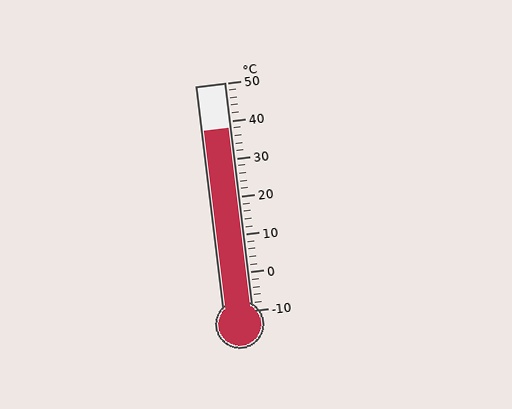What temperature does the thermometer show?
The thermometer shows approximately 38°C.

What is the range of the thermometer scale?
The thermometer scale ranges from -10°C to 50°C.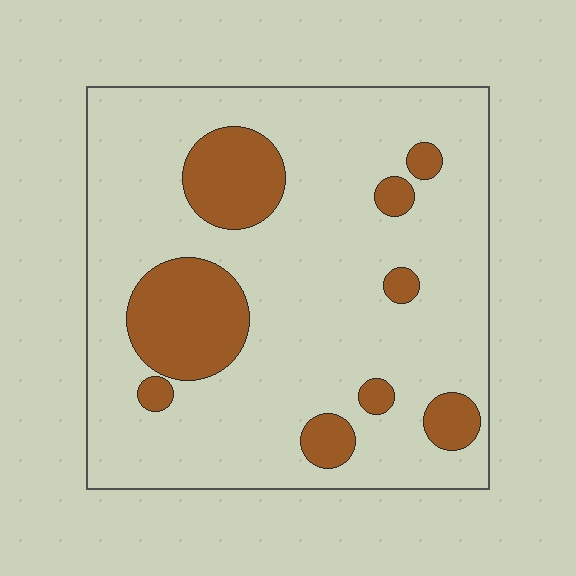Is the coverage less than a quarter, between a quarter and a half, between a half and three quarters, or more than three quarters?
Less than a quarter.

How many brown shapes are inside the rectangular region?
9.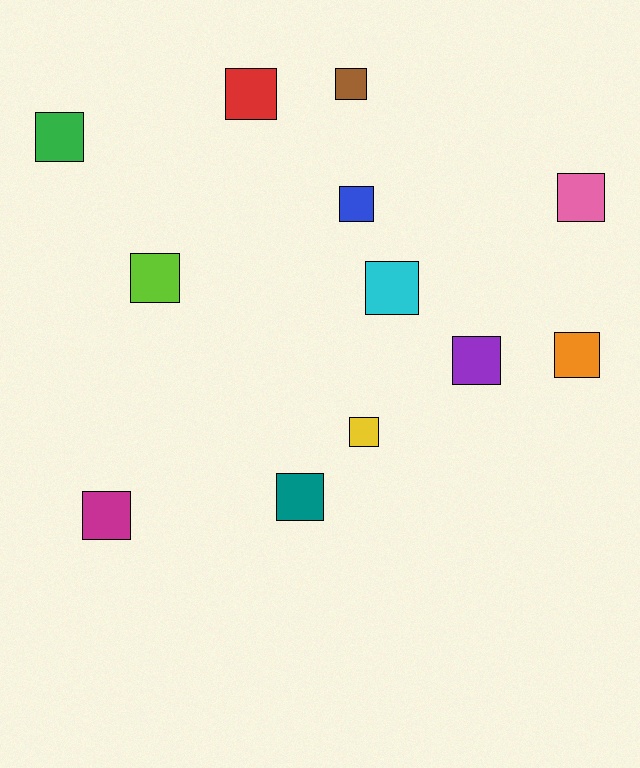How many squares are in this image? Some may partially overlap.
There are 12 squares.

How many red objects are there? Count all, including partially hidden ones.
There is 1 red object.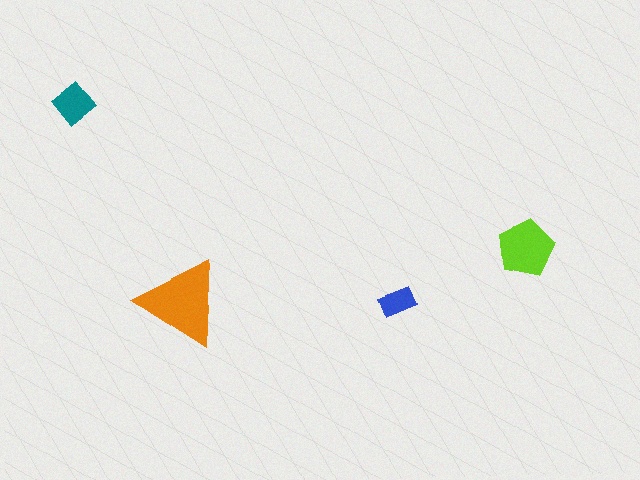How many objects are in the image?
There are 4 objects in the image.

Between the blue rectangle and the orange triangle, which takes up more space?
The orange triangle.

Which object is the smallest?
The blue rectangle.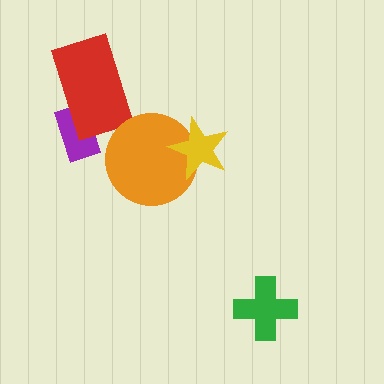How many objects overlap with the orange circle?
1 object overlaps with the orange circle.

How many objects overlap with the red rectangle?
1 object overlaps with the red rectangle.